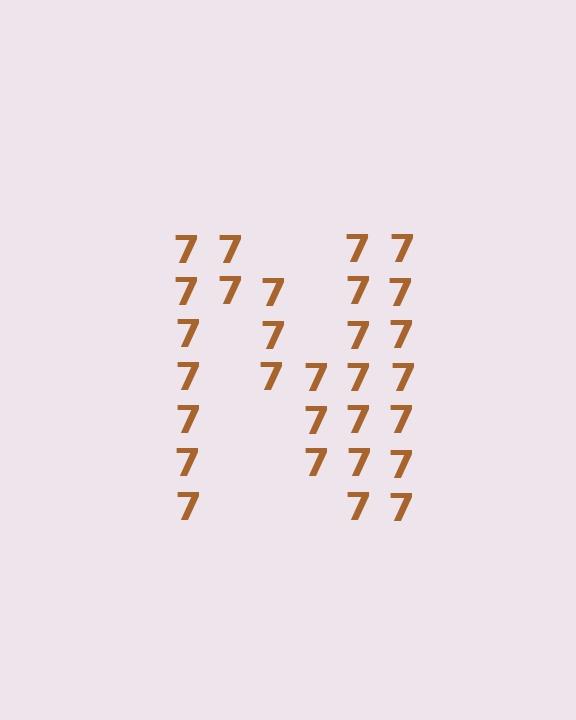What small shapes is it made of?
It is made of small digit 7's.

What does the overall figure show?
The overall figure shows the letter N.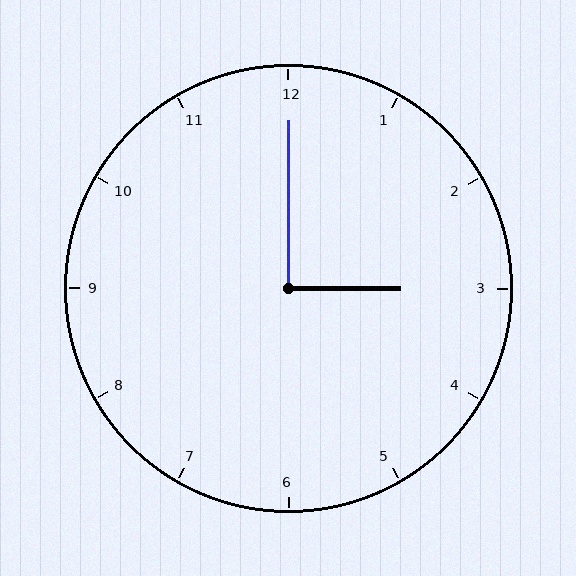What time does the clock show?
3:00.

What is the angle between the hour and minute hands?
Approximately 90 degrees.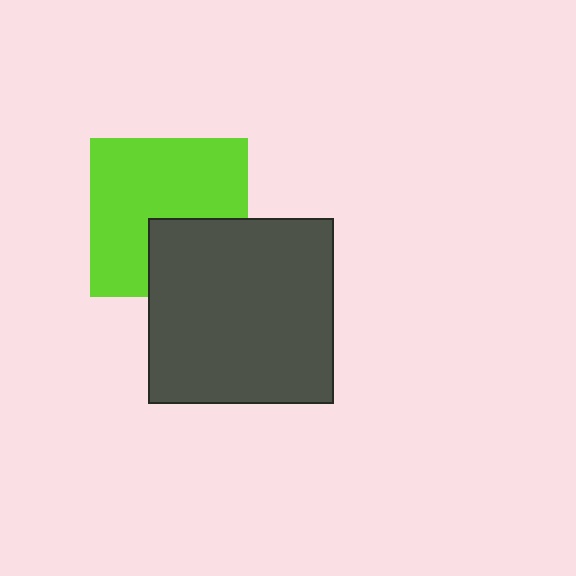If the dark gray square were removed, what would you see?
You would see the complete lime square.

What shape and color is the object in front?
The object in front is a dark gray square.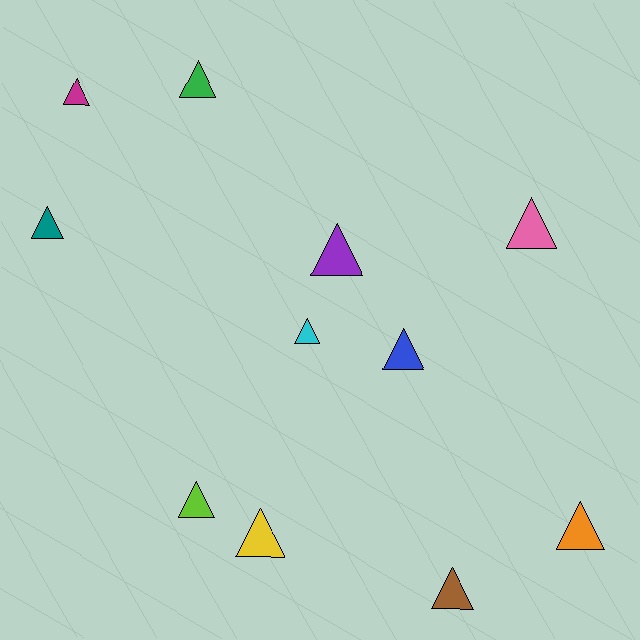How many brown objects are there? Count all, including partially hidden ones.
There is 1 brown object.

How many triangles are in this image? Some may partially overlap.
There are 11 triangles.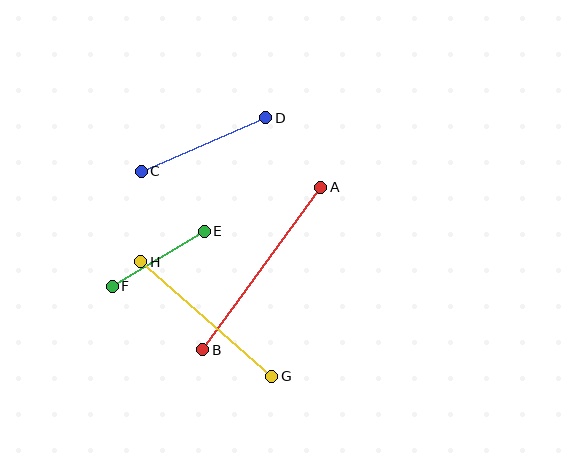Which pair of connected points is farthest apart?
Points A and B are farthest apart.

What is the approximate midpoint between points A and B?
The midpoint is at approximately (262, 268) pixels.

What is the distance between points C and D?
The distance is approximately 136 pixels.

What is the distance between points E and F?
The distance is approximately 107 pixels.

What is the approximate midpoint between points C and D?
The midpoint is at approximately (203, 145) pixels.